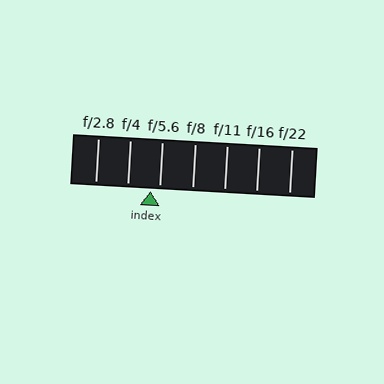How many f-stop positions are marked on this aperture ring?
There are 7 f-stop positions marked.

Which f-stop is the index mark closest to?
The index mark is closest to f/5.6.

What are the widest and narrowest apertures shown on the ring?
The widest aperture shown is f/2.8 and the narrowest is f/22.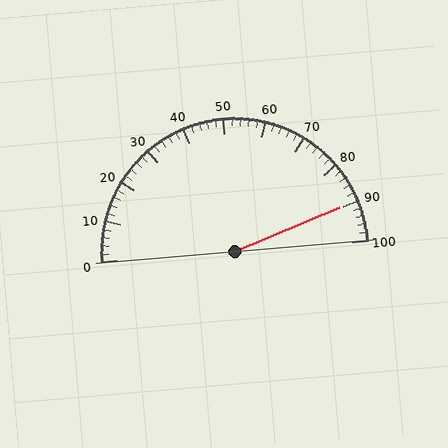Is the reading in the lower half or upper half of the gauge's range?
The reading is in the upper half of the range (0 to 100).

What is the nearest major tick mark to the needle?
The nearest major tick mark is 90.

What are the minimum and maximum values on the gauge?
The gauge ranges from 0 to 100.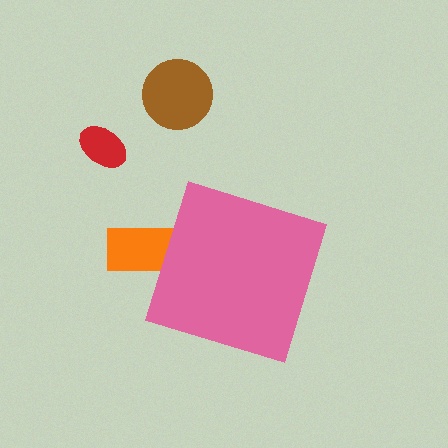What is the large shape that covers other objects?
A pink diamond.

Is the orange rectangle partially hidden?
Yes, the orange rectangle is partially hidden behind the pink diamond.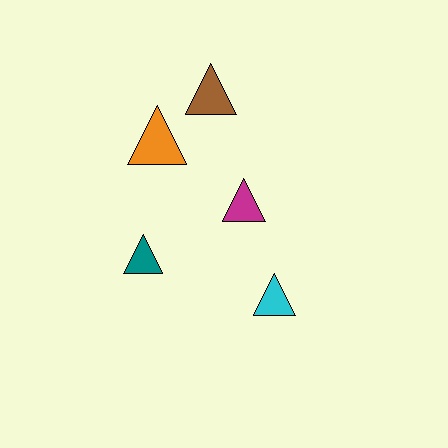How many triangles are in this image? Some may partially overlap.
There are 5 triangles.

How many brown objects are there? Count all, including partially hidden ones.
There is 1 brown object.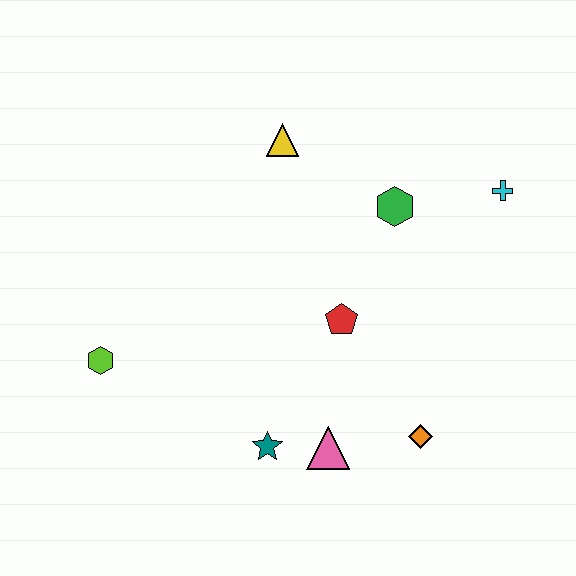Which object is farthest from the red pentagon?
The lime hexagon is farthest from the red pentagon.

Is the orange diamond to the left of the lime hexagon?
No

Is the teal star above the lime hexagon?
No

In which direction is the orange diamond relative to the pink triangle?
The orange diamond is to the right of the pink triangle.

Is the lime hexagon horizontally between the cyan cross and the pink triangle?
No